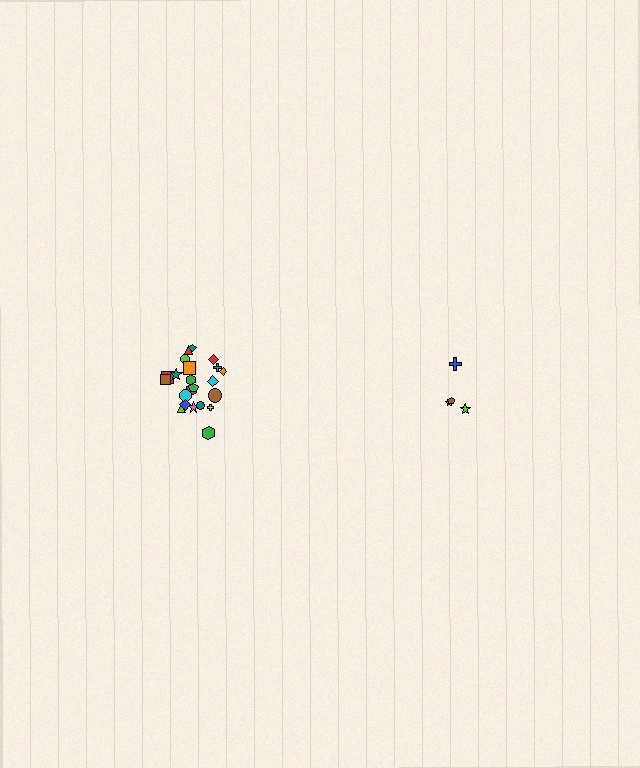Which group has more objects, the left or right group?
The left group.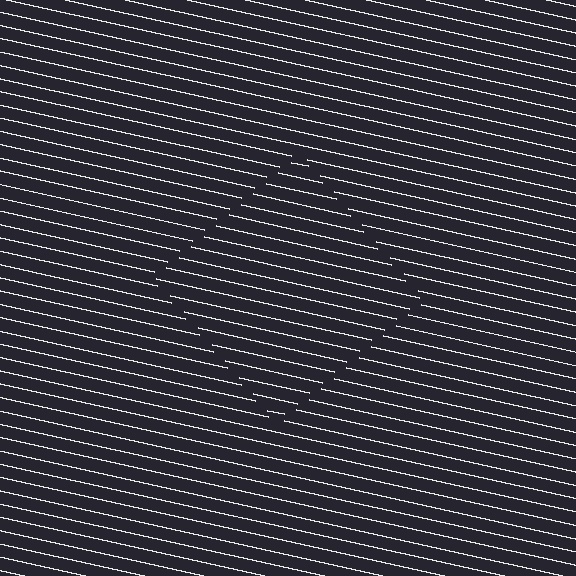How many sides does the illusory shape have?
4 sides — the line-ends trace a square.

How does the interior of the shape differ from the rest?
The interior of the shape contains the same grating, shifted by half a period — the contour is defined by the phase discontinuity where line-ends from the inner and outer gratings abut.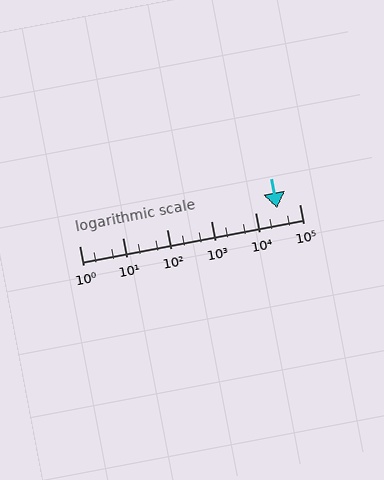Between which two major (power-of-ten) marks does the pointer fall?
The pointer is between 10000 and 100000.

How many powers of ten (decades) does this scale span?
The scale spans 5 decades, from 1 to 100000.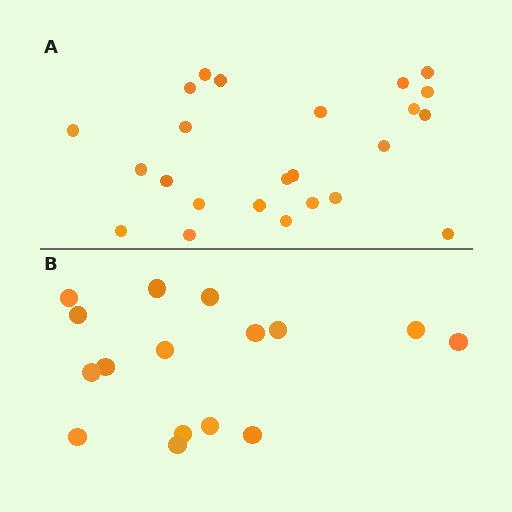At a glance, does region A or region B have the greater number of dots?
Region A (the top region) has more dots.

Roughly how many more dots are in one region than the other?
Region A has roughly 8 or so more dots than region B.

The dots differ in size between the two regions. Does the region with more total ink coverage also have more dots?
No. Region B has more total ink coverage because its dots are larger, but region A actually contains more individual dots. Total area can be misleading — the number of items is what matters here.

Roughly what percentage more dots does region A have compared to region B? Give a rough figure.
About 50% more.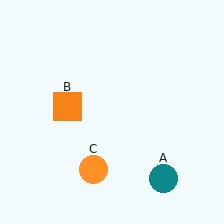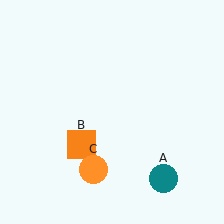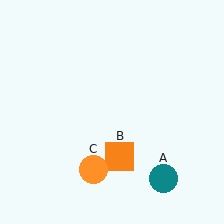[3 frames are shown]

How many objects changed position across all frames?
1 object changed position: orange square (object B).